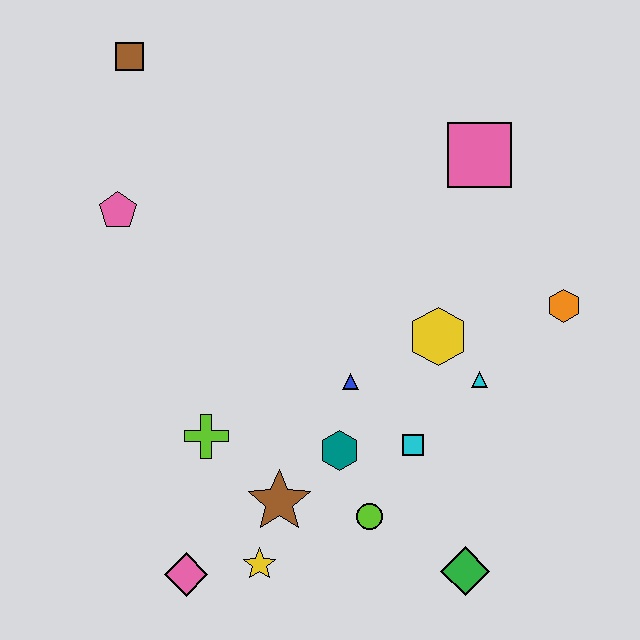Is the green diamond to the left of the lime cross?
No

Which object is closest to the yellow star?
The brown star is closest to the yellow star.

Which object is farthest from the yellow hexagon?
The brown square is farthest from the yellow hexagon.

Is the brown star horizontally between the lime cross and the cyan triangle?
Yes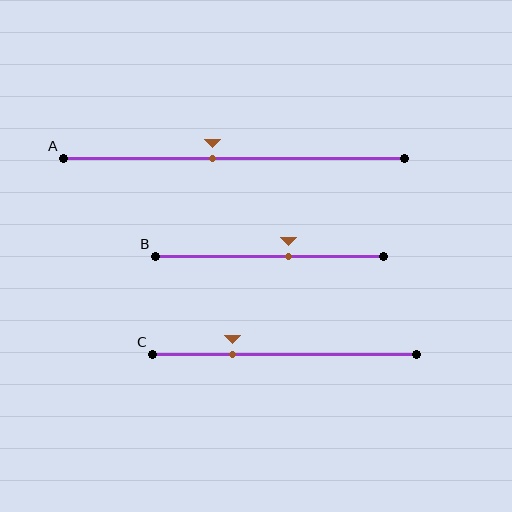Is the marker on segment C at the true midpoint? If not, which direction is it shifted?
No, the marker on segment C is shifted to the left by about 20% of the segment length.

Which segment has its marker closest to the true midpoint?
Segment A has its marker closest to the true midpoint.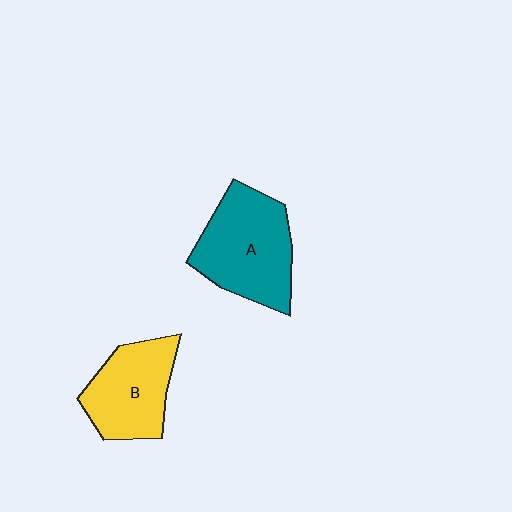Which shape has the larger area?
Shape A (teal).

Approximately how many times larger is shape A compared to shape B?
Approximately 1.2 times.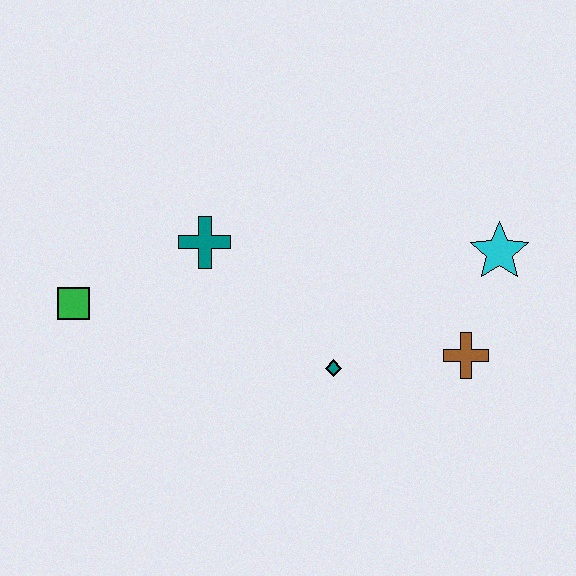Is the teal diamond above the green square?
No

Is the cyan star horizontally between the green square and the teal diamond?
No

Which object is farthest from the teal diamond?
The green square is farthest from the teal diamond.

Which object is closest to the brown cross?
The cyan star is closest to the brown cross.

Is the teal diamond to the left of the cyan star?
Yes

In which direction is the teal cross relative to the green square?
The teal cross is to the right of the green square.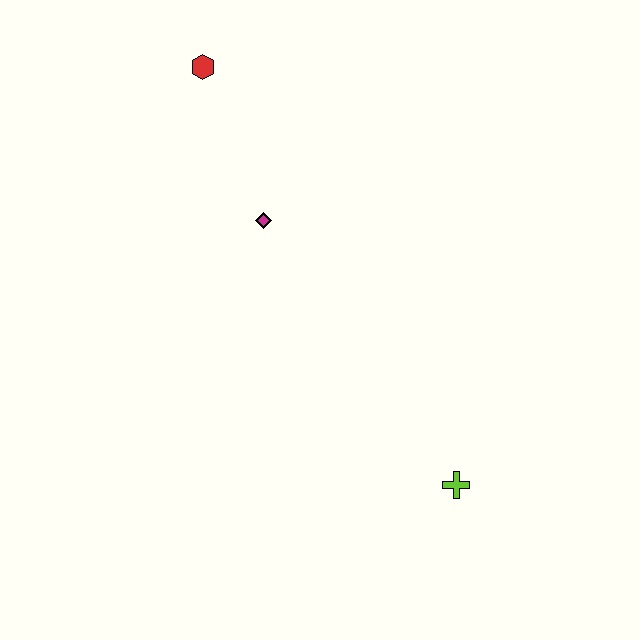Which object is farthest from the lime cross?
The red hexagon is farthest from the lime cross.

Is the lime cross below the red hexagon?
Yes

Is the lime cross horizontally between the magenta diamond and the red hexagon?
No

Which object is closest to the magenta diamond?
The red hexagon is closest to the magenta diamond.